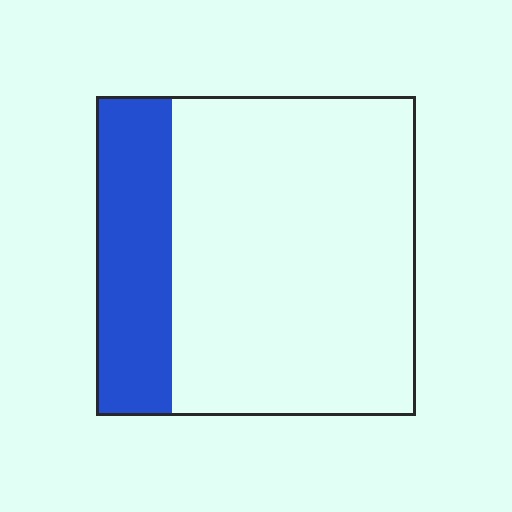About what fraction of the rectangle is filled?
About one quarter (1/4).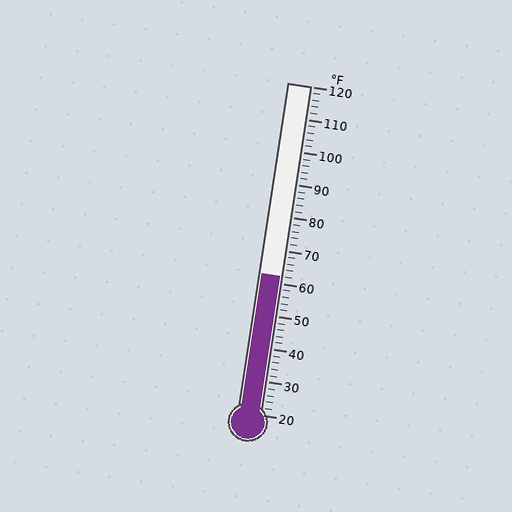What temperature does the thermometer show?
The thermometer shows approximately 62°F.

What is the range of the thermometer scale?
The thermometer scale ranges from 20°F to 120°F.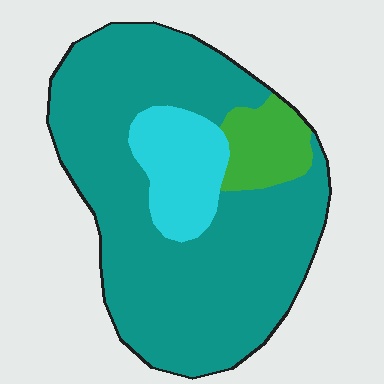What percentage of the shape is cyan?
Cyan takes up less than a sixth of the shape.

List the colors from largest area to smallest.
From largest to smallest: teal, cyan, green.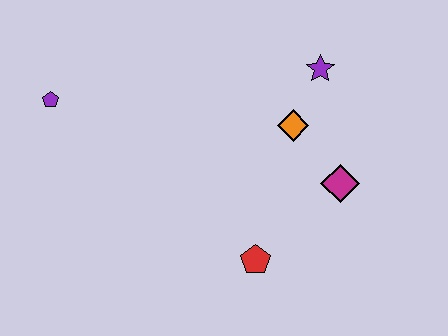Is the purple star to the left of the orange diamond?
No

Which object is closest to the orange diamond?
The purple star is closest to the orange diamond.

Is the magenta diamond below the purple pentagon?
Yes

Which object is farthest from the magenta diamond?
The purple pentagon is farthest from the magenta diamond.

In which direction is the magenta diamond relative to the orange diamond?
The magenta diamond is below the orange diamond.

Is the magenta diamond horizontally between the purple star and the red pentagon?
No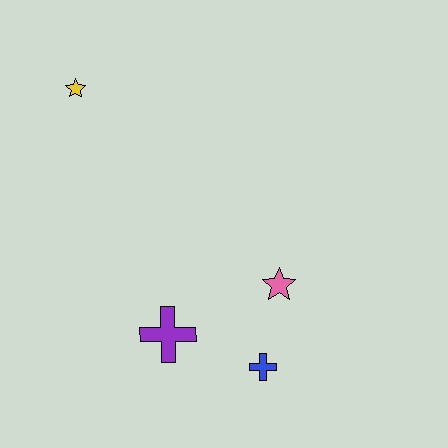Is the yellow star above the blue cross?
Yes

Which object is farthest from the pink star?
The yellow star is farthest from the pink star.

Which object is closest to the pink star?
The blue cross is closest to the pink star.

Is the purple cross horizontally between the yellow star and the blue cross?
Yes